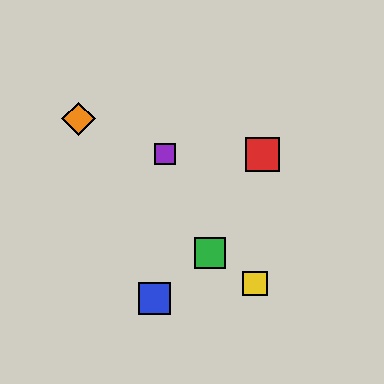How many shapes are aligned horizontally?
2 shapes (the red square, the purple square) are aligned horizontally.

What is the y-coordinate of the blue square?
The blue square is at y≈299.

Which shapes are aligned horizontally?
The red square, the purple square are aligned horizontally.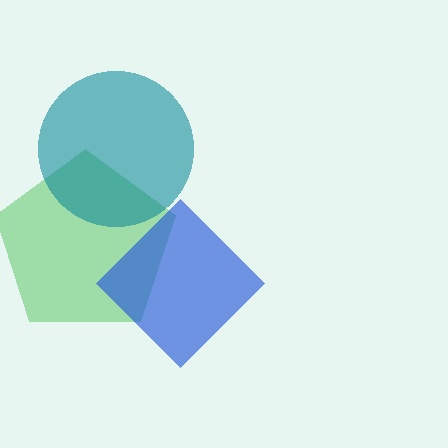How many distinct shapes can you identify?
There are 3 distinct shapes: a green pentagon, a blue diamond, a teal circle.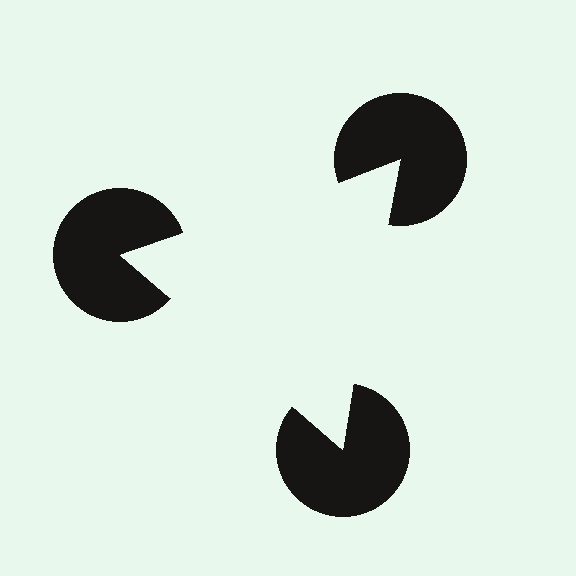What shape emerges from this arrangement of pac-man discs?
An illusory triangle — its edges are inferred from the aligned wedge cuts in the pac-man discs, not physically drawn.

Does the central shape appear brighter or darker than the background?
It typically appears slightly brighter than the background, even though no actual brightness change is drawn.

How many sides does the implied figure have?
3 sides.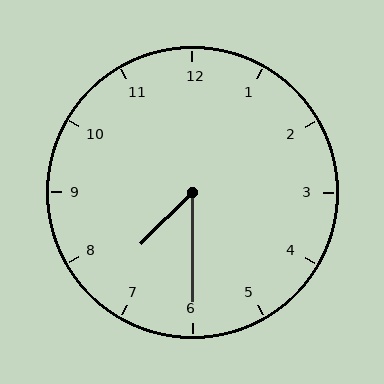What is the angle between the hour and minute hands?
Approximately 45 degrees.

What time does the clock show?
7:30.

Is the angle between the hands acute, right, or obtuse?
It is acute.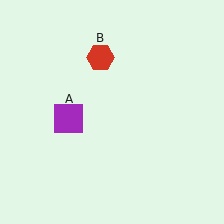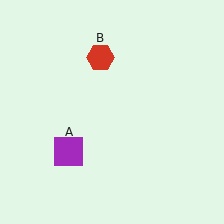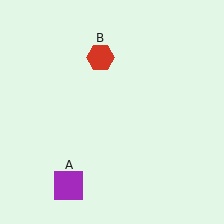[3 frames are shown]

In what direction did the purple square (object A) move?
The purple square (object A) moved down.